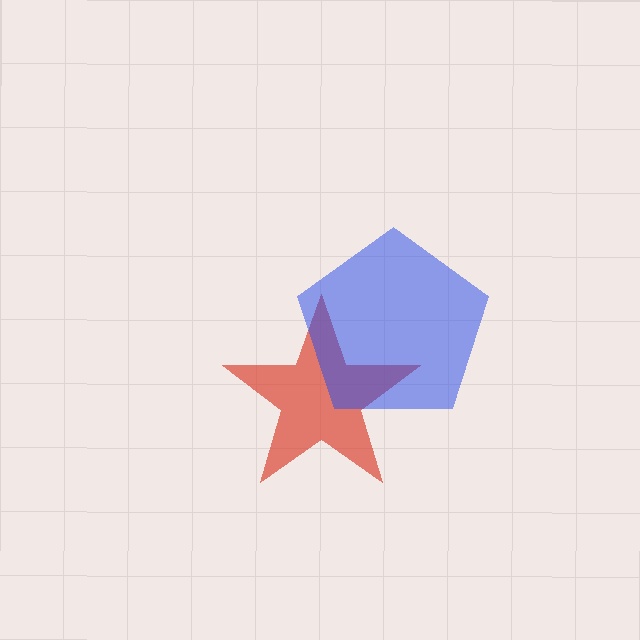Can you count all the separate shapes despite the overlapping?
Yes, there are 2 separate shapes.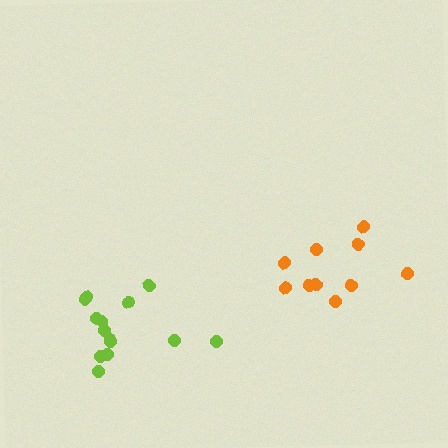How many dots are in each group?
Group 1: 10 dots, Group 2: 14 dots (24 total).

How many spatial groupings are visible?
There are 2 spatial groupings.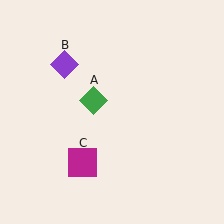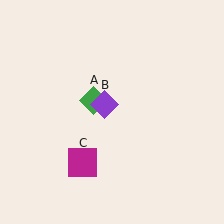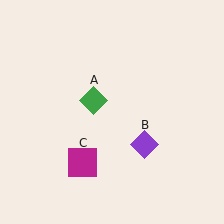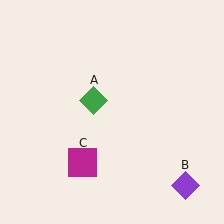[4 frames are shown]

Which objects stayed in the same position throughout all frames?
Green diamond (object A) and magenta square (object C) remained stationary.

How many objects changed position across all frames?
1 object changed position: purple diamond (object B).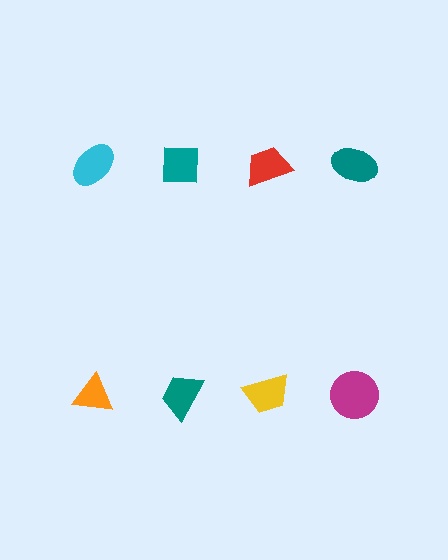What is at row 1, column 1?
A cyan ellipse.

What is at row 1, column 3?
A red trapezoid.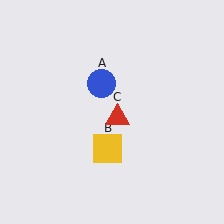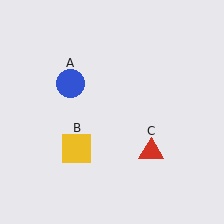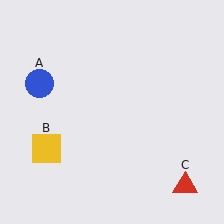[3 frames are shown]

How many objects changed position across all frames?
3 objects changed position: blue circle (object A), yellow square (object B), red triangle (object C).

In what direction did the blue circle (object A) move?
The blue circle (object A) moved left.